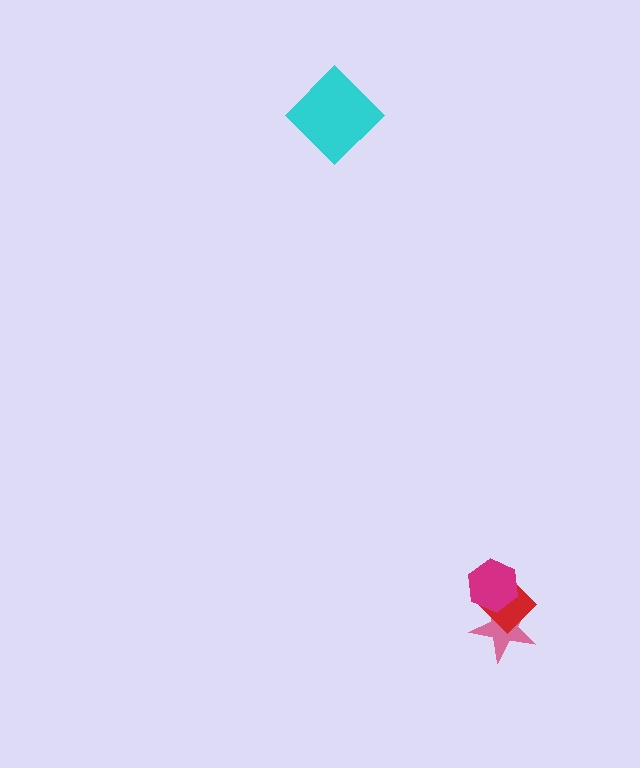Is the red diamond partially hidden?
Yes, it is partially covered by another shape.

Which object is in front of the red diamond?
The magenta hexagon is in front of the red diamond.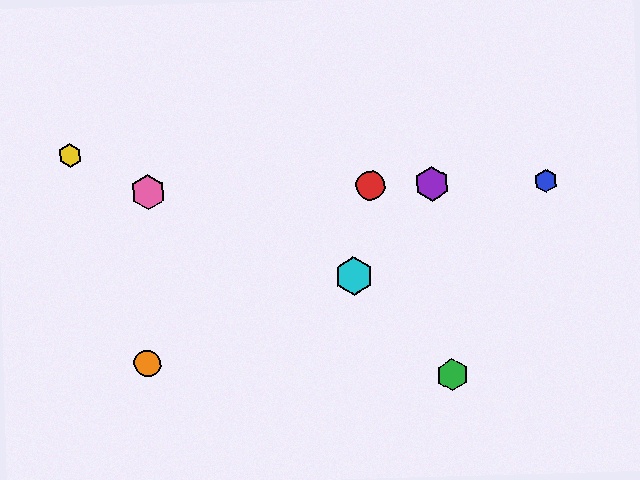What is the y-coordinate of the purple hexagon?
The purple hexagon is at y≈184.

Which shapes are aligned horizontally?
The red circle, the blue hexagon, the purple hexagon, the pink hexagon are aligned horizontally.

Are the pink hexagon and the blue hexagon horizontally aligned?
Yes, both are at y≈192.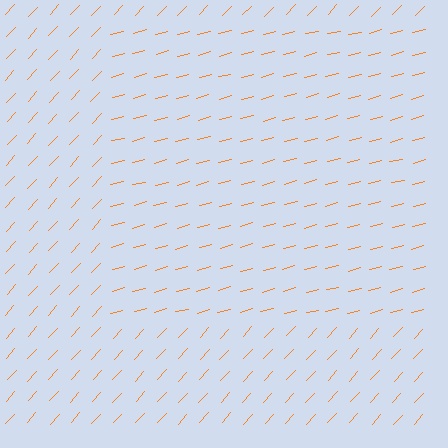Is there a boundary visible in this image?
Yes, there is a texture boundary formed by a change in line orientation.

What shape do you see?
I see a rectangle.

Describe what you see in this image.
The image is filled with small orange line segments. A rectangle region in the image has lines oriented differently from the surrounding lines, creating a visible texture boundary.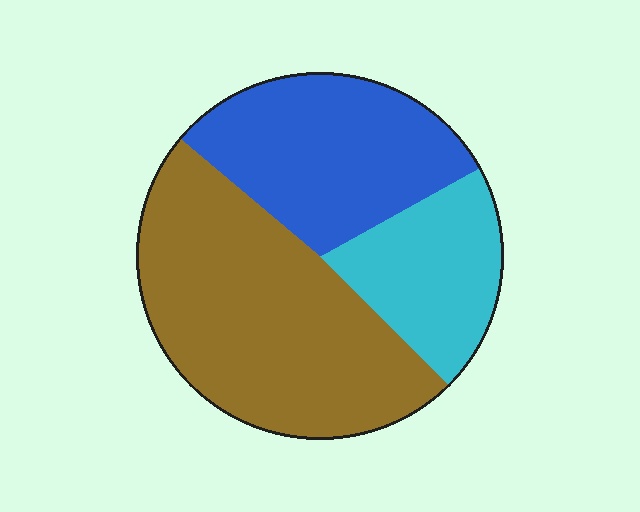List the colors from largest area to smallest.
From largest to smallest: brown, blue, cyan.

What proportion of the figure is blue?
Blue covers about 30% of the figure.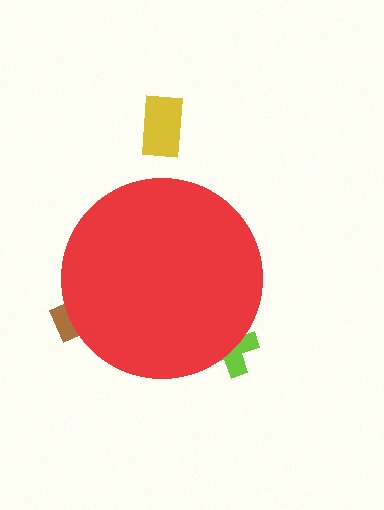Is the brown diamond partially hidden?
Yes, the brown diamond is partially hidden behind the red circle.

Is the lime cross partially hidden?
Yes, the lime cross is partially hidden behind the red circle.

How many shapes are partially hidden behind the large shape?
2 shapes are partially hidden.